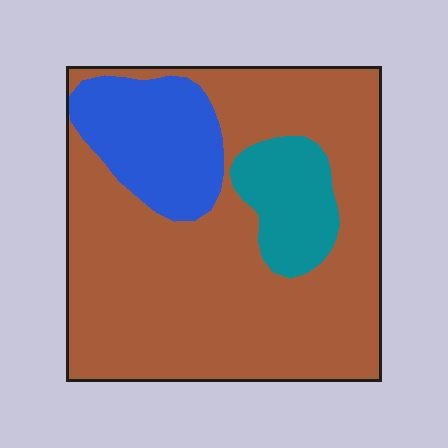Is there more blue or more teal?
Blue.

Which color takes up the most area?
Brown, at roughly 70%.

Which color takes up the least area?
Teal, at roughly 10%.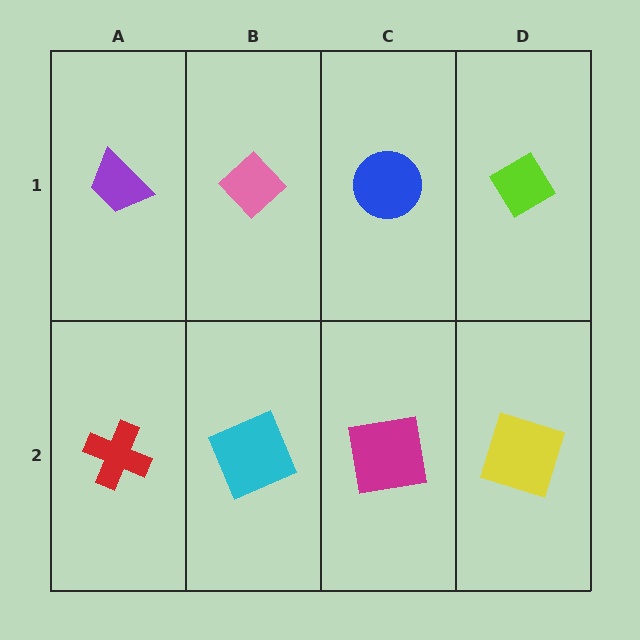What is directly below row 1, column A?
A red cross.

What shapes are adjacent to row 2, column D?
A lime diamond (row 1, column D), a magenta square (row 2, column C).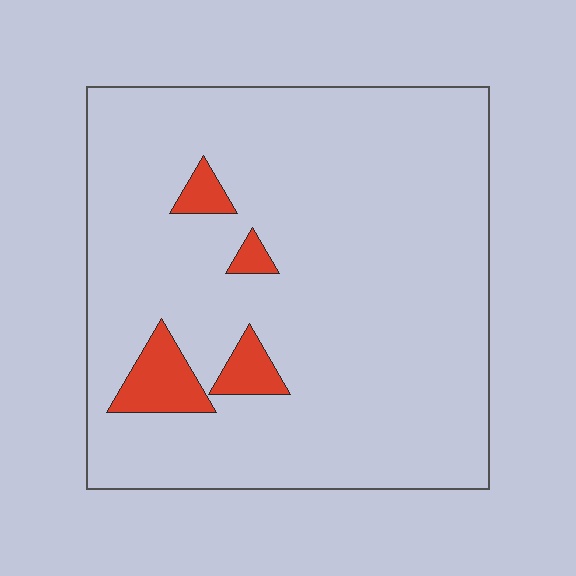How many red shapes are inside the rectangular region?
4.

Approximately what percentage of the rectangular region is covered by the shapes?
Approximately 5%.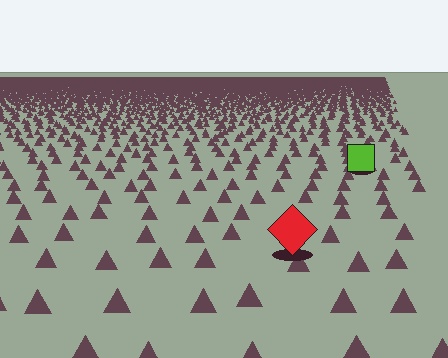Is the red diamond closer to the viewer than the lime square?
Yes. The red diamond is closer — you can tell from the texture gradient: the ground texture is coarser near it.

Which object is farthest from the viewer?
The lime square is farthest from the viewer. It appears smaller and the ground texture around it is denser.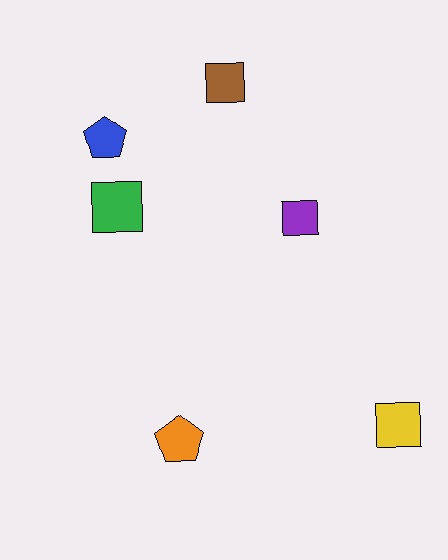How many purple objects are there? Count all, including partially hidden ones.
There is 1 purple object.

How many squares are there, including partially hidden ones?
There are 4 squares.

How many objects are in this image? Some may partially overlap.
There are 6 objects.